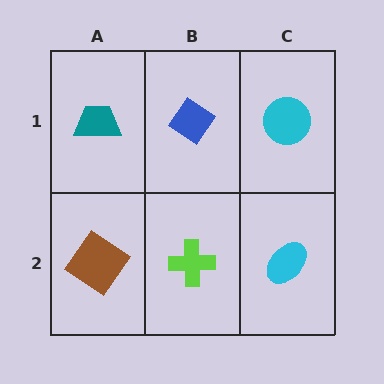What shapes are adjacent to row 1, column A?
A brown diamond (row 2, column A), a blue diamond (row 1, column B).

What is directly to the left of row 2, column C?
A lime cross.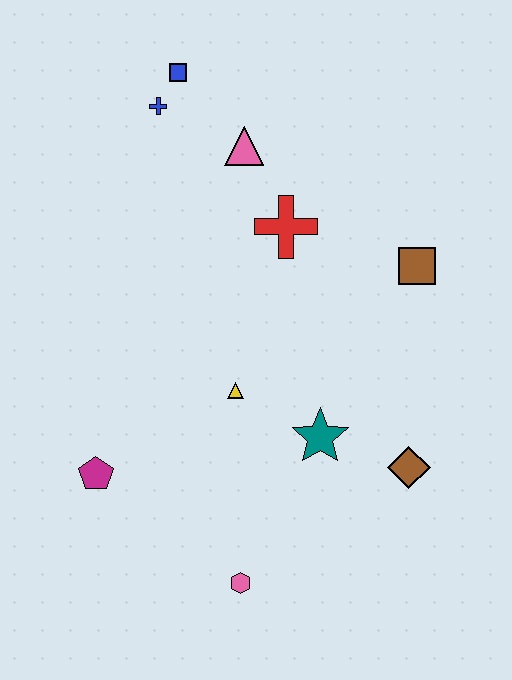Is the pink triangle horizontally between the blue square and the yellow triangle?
No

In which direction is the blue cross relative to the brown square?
The blue cross is to the left of the brown square.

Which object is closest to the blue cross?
The blue square is closest to the blue cross.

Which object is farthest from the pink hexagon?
The blue square is farthest from the pink hexagon.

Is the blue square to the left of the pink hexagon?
Yes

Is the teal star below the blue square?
Yes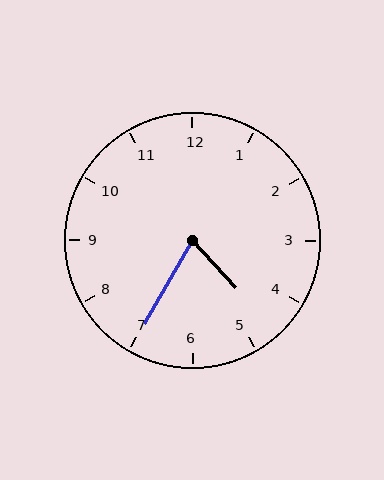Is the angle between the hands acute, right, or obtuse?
It is acute.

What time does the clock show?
4:35.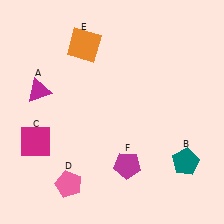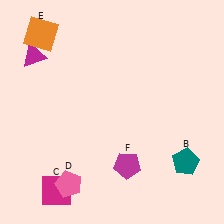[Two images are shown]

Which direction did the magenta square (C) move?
The magenta square (C) moved down.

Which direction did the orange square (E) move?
The orange square (E) moved left.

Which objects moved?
The objects that moved are: the magenta triangle (A), the magenta square (C), the orange square (E).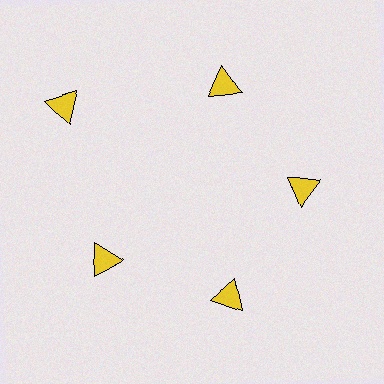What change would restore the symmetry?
The symmetry would be restored by moving it inward, back onto the ring so that all 5 triangles sit at equal angles and equal distance from the center.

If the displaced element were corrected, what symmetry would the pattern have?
It would have 5-fold rotational symmetry — the pattern would map onto itself every 72 degrees.